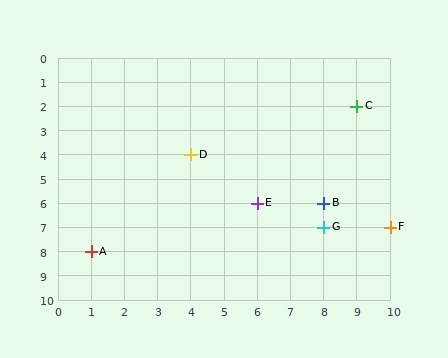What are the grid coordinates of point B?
Point B is at grid coordinates (8, 6).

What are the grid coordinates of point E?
Point E is at grid coordinates (6, 6).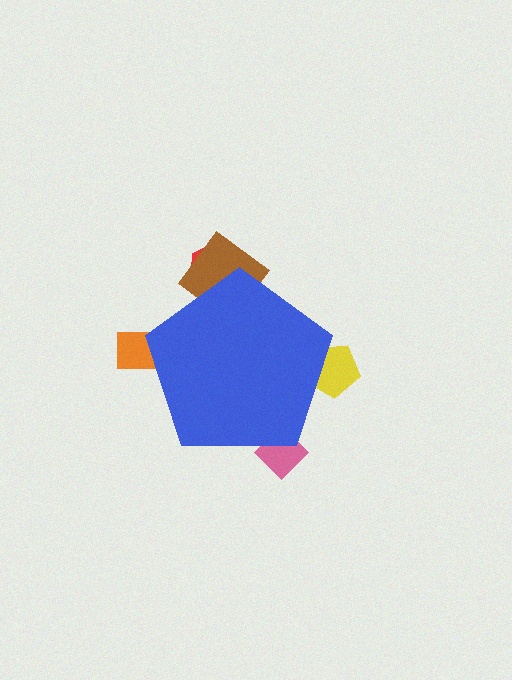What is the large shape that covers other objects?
A blue pentagon.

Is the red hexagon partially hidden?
Yes, the red hexagon is partially hidden behind the blue pentagon.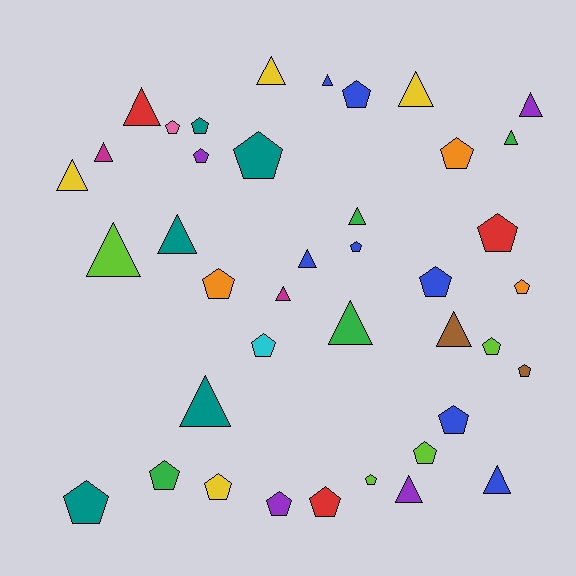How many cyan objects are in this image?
There is 1 cyan object.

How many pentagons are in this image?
There are 22 pentagons.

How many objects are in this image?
There are 40 objects.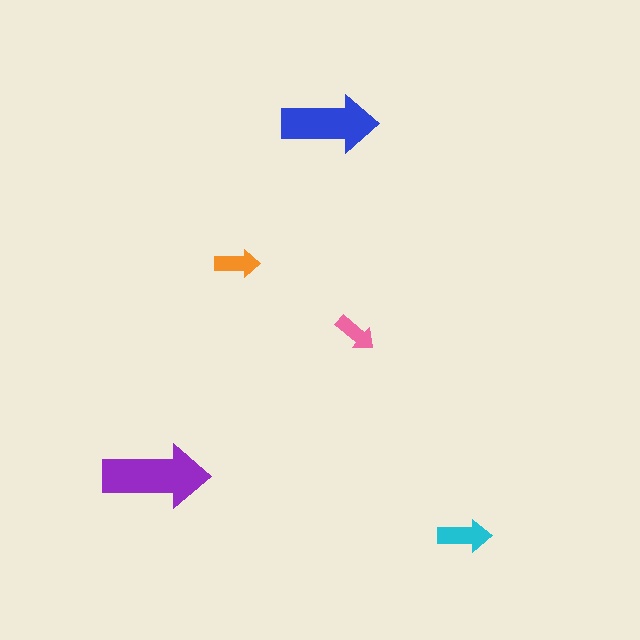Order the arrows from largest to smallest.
the purple one, the blue one, the cyan one, the orange one, the pink one.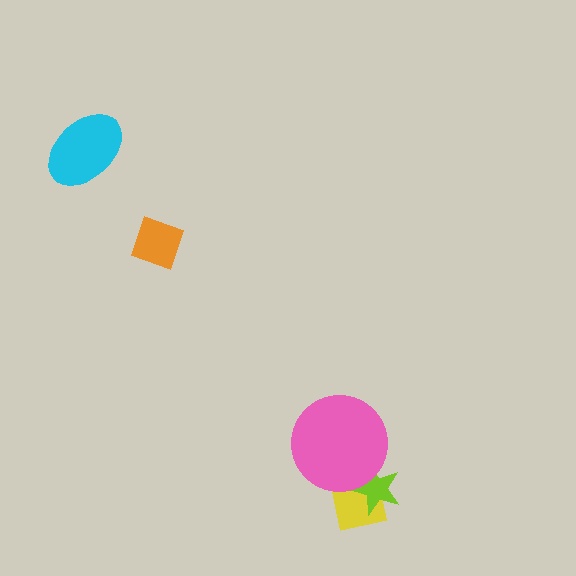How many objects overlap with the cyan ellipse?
0 objects overlap with the cyan ellipse.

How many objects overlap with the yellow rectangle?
2 objects overlap with the yellow rectangle.